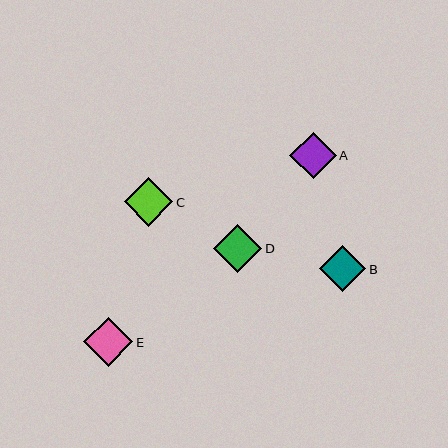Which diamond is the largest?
Diamond E is the largest with a size of approximately 49 pixels.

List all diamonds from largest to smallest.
From largest to smallest: E, C, D, A, B.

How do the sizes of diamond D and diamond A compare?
Diamond D and diamond A are approximately the same size.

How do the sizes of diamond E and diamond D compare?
Diamond E and diamond D are approximately the same size.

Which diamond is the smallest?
Diamond B is the smallest with a size of approximately 46 pixels.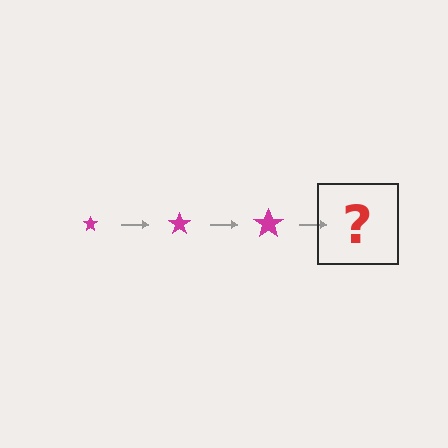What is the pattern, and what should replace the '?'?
The pattern is that the star gets progressively larger each step. The '?' should be a magenta star, larger than the previous one.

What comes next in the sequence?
The next element should be a magenta star, larger than the previous one.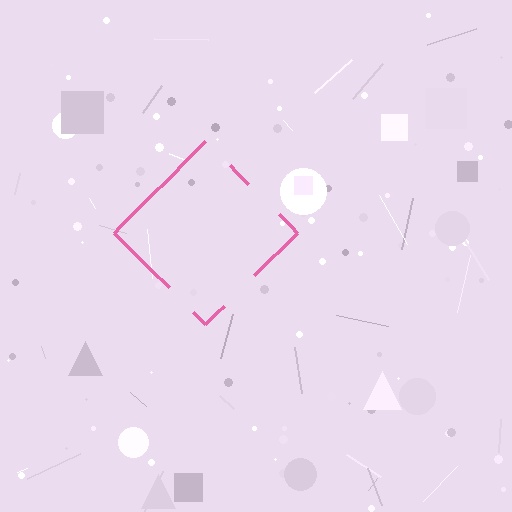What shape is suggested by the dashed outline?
The dashed outline suggests a diamond.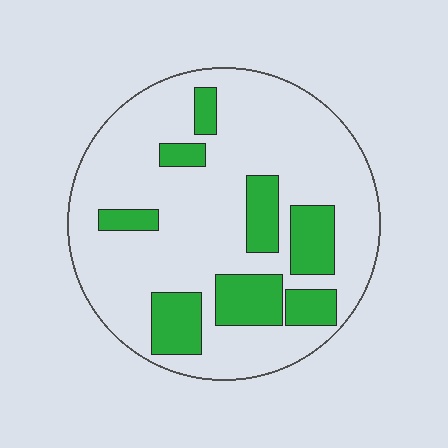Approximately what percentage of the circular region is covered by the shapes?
Approximately 25%.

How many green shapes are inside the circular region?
8.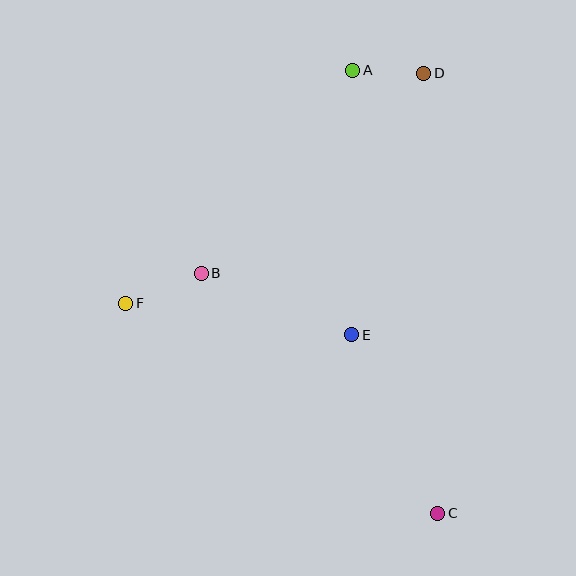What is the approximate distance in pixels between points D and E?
The distance between D and E is approximately 271 pixels.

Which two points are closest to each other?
Points A and D are closest to each other.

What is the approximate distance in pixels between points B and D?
The distance between B and D is approximately 299 pixels.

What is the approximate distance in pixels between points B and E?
The distance between B and E is approximately 163 pixels.